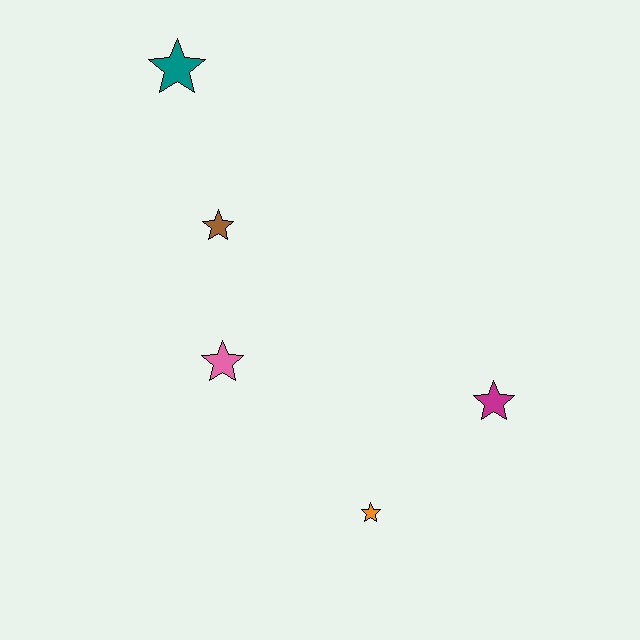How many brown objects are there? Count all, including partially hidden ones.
There is 1 brown object.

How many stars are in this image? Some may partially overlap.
There are 5 stars.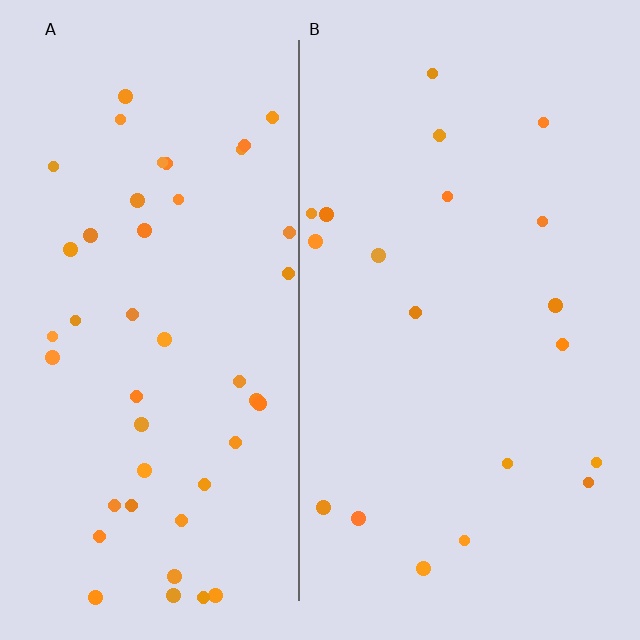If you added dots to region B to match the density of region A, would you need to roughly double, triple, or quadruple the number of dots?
Approximately double.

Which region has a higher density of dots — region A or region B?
A (the left).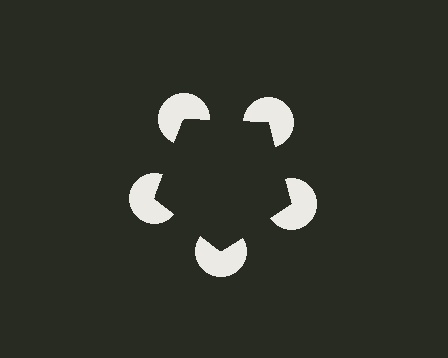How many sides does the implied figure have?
5 sides.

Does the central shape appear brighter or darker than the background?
It typically appears slightly darker than the background, even though no actual brightness change is drawn.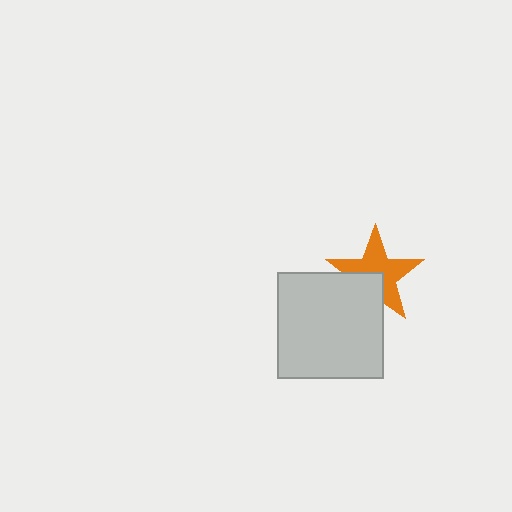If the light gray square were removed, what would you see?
You would see the complete orange star.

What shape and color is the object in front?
The object in front is a light gray square.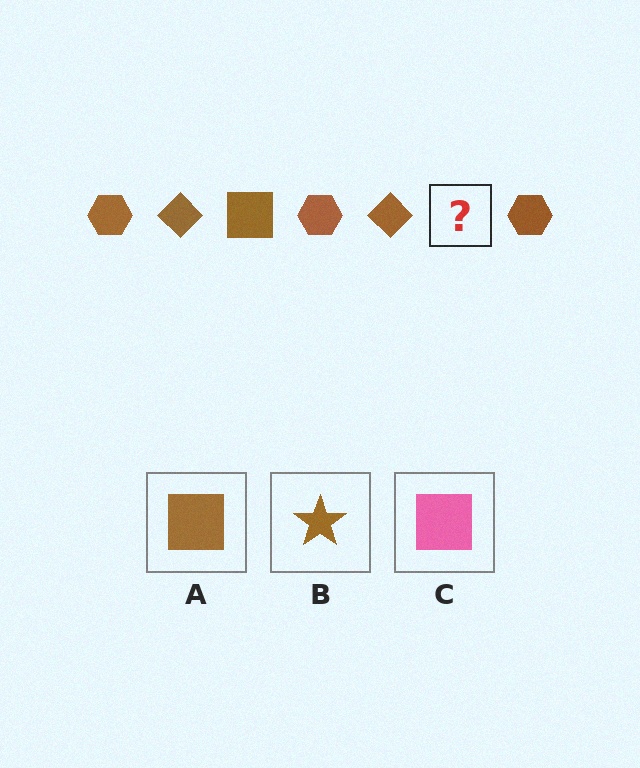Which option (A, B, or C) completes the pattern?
A.